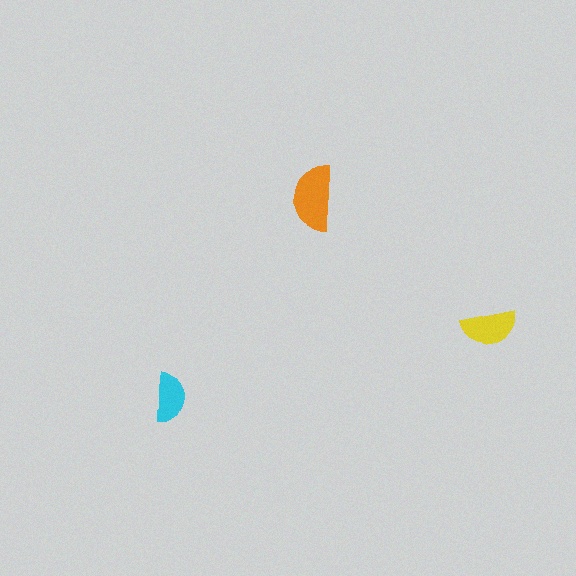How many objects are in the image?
There are 3 objects in the image.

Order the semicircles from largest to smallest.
the orange one, the yellow one, the cyan one.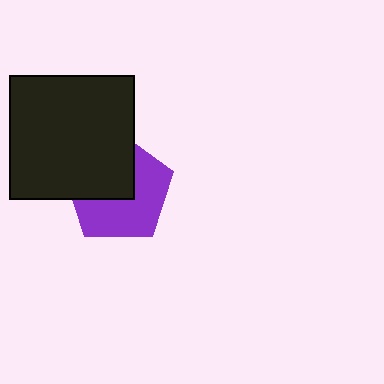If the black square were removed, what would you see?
You would see the complete purple pentagon.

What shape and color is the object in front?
The object in front is a black square.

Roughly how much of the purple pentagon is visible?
About half of it is visible (roughly 56%).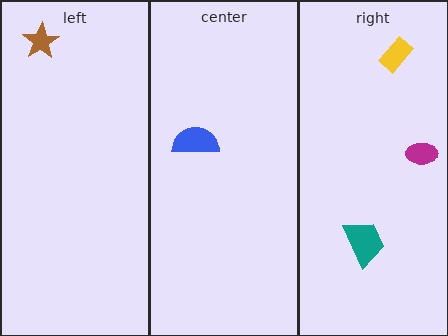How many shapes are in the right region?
3.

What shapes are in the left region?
The brown star.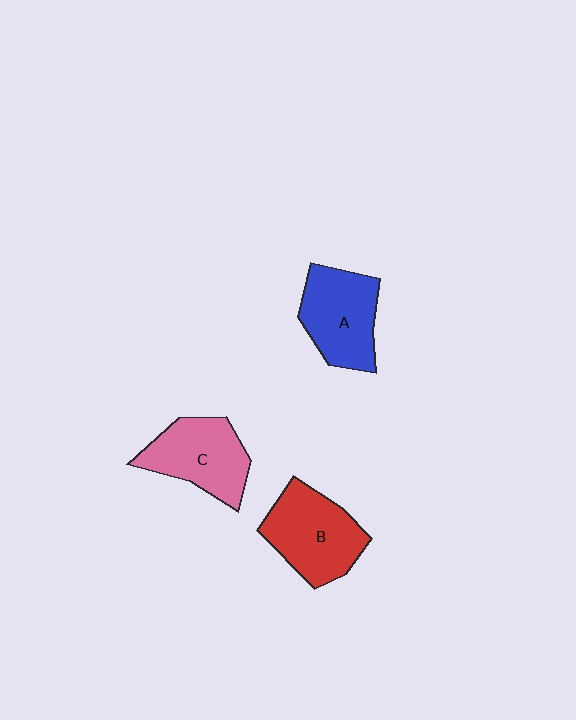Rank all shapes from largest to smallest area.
From largest to smallest: B (red), A (blue), C (pink).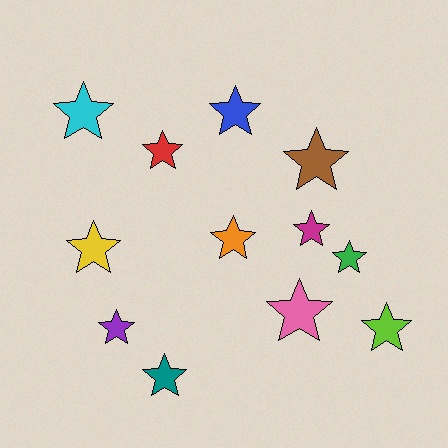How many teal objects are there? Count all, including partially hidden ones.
There is 1 teal object.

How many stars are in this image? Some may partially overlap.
There are 12 stars.